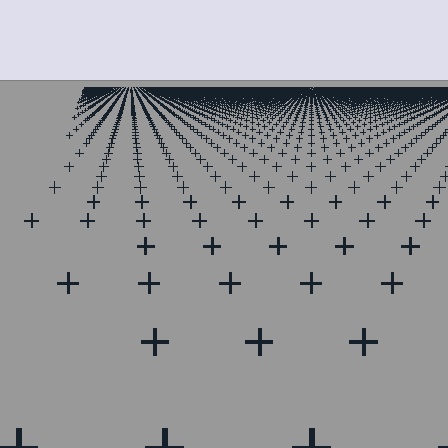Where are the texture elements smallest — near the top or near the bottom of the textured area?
Near the top.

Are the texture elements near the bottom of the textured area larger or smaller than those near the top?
Larger. Near the bottom, elements are closer to the viewer and appear at a bigger on-screen size.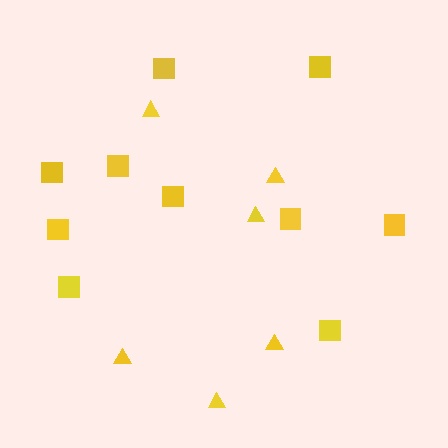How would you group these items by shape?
There are 2 groups: one group of triangles (6) and one group of squares (10).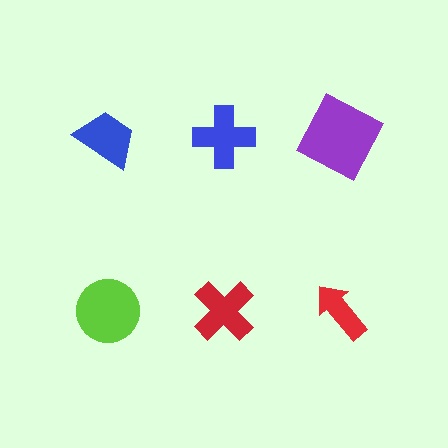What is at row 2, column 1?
A lime circle.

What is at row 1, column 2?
A blue cross.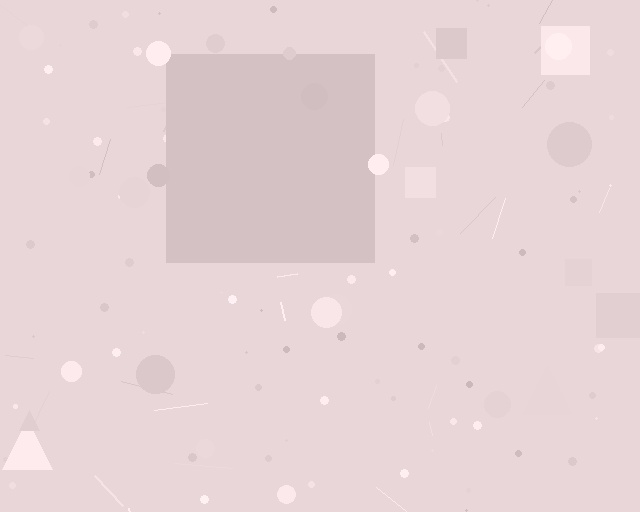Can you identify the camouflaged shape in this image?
The camouflaged shape is a square.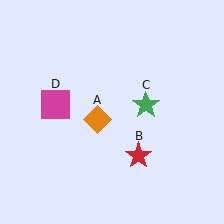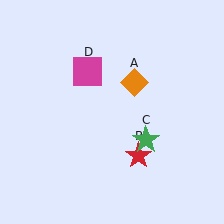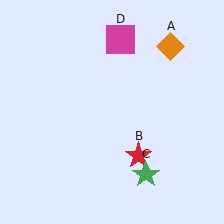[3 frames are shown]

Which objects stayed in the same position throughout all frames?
Red star (object B) remained stationary.